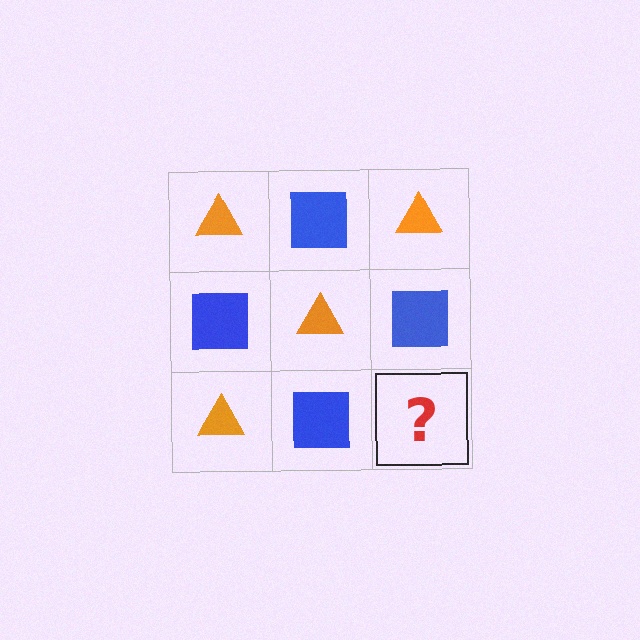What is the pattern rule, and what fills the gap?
The rule is that it alternates orange triangle and blue square in a checkerboard pattern. The gap should be filled with an orange triangle.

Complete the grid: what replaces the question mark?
The question mark should be replaced with an orange triangle.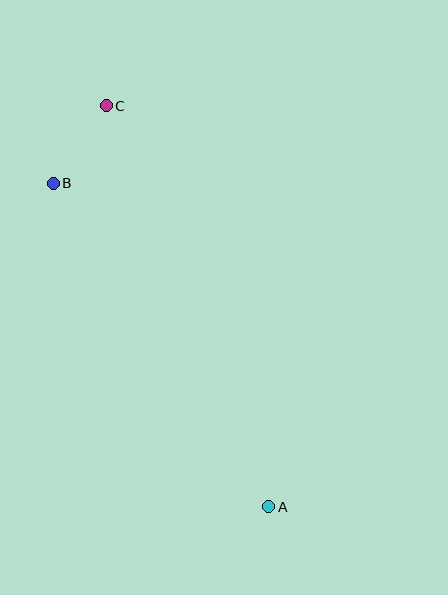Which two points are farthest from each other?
Points A and C are farthest from each other.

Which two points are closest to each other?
Points B and C are closest to each other.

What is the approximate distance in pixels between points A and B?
The distance between A and B is approximately 389 pixels.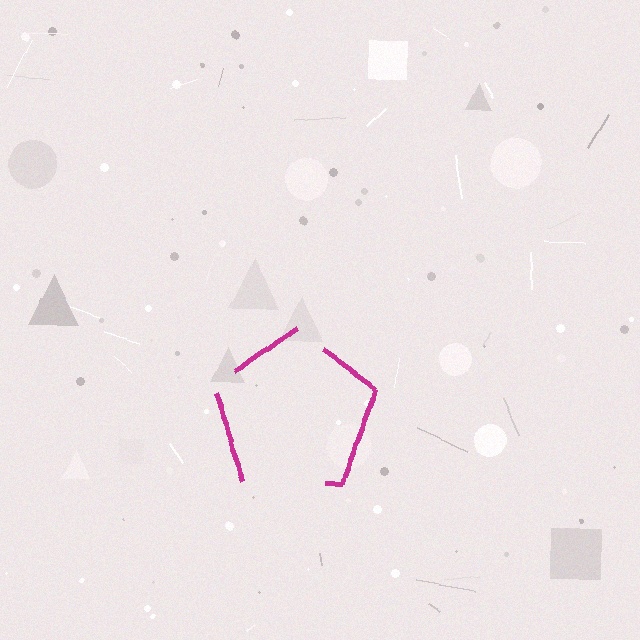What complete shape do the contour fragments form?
The contour fragments form a pentagon.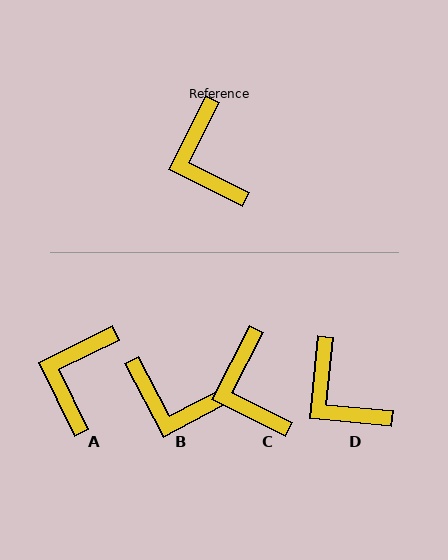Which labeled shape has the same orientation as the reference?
C.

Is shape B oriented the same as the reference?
No, it is off by about 55 degrees.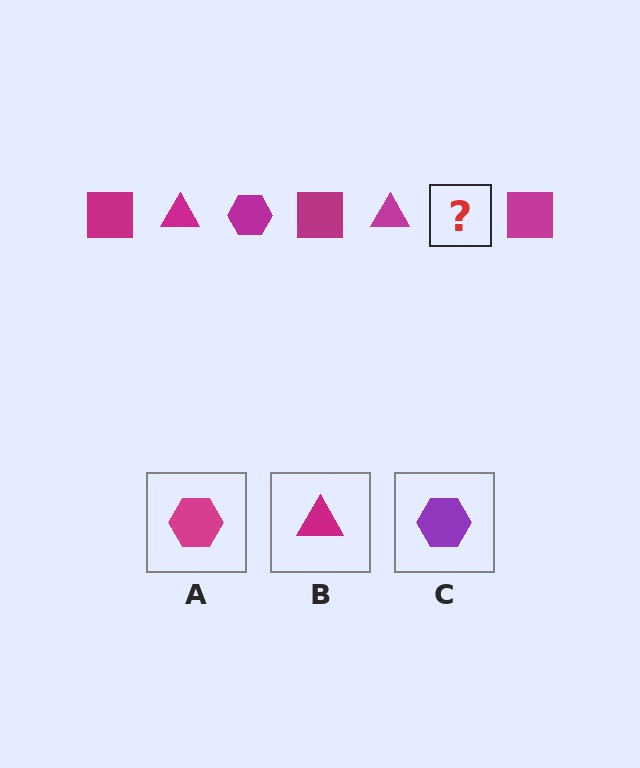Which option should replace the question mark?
Option A.